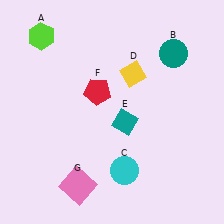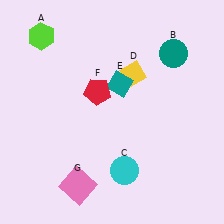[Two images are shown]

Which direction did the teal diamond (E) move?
The teal diamond (E) moved up.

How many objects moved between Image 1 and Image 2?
1 object moved between the two images.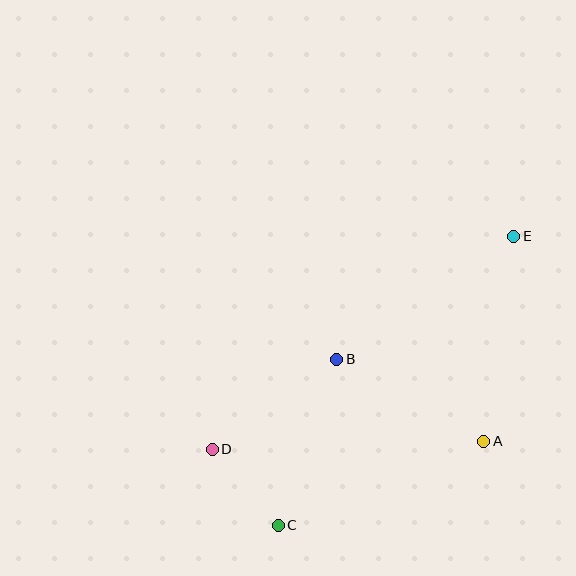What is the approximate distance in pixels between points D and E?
The distance between D and E is approximately 369 pixels.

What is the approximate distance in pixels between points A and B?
The distance between A and B is approximately 169 pixels.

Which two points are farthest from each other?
Points C and E are farthest from each other.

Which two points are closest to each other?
Points C and D are closest to each other.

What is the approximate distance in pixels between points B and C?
The distance between B and C is approximately 176 pixels.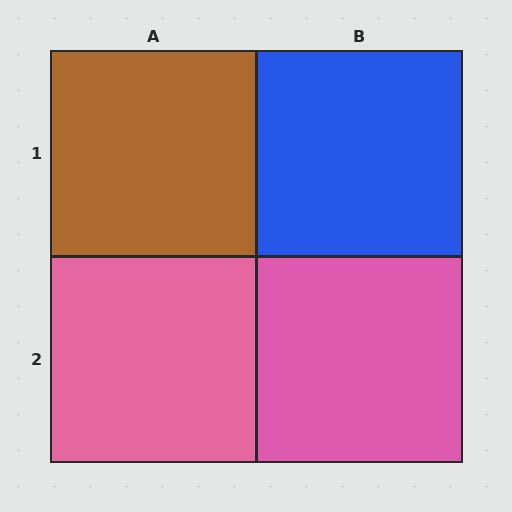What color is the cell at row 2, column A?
Pink.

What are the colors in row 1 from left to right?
Brown, blue.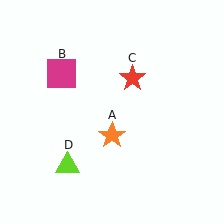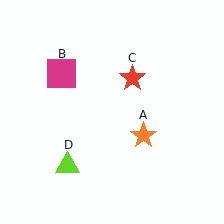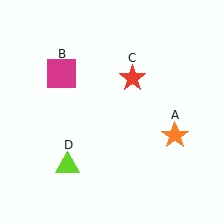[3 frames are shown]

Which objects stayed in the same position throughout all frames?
Magenta square (object B) and red star (object C) and lime triangle (object D) remained stationary.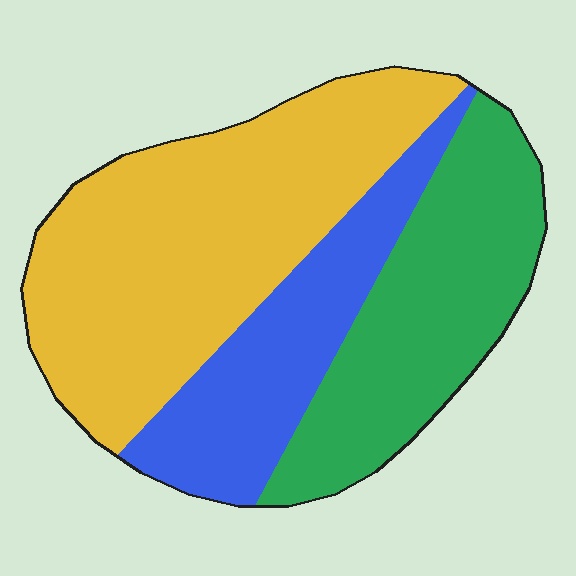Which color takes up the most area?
Yellow, at roughly 45%.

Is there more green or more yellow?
Yellow.